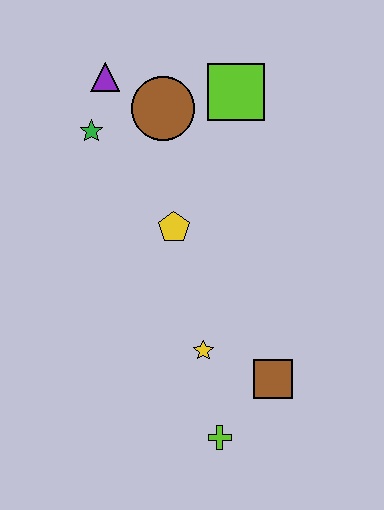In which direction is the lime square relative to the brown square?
The lime square is above the brown square.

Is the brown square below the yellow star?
Yes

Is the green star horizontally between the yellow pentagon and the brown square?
No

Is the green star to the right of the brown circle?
No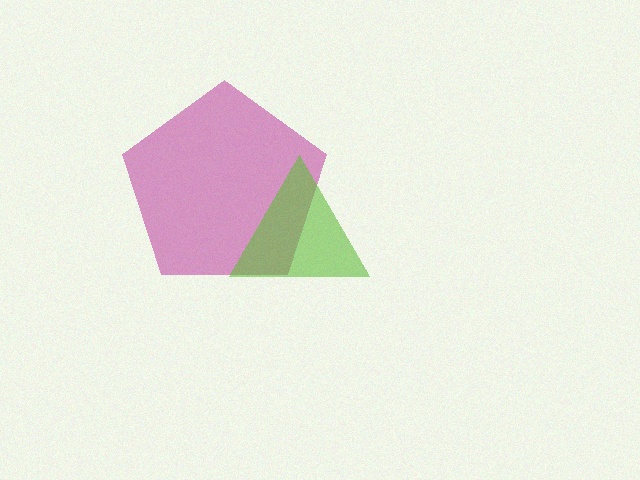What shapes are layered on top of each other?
The layered shapes are: a magenta pentagon, a lime triangle.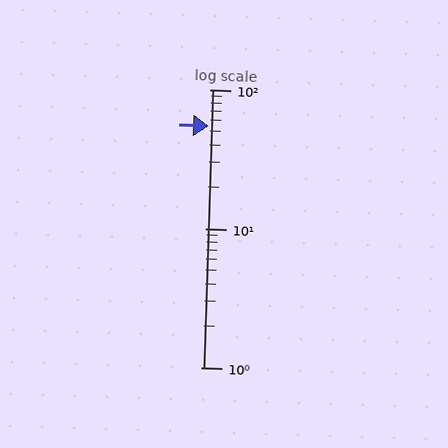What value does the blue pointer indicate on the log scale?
The pointer indicates approximately 55.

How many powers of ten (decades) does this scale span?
The scale spans 2 decades, from 1 to 100.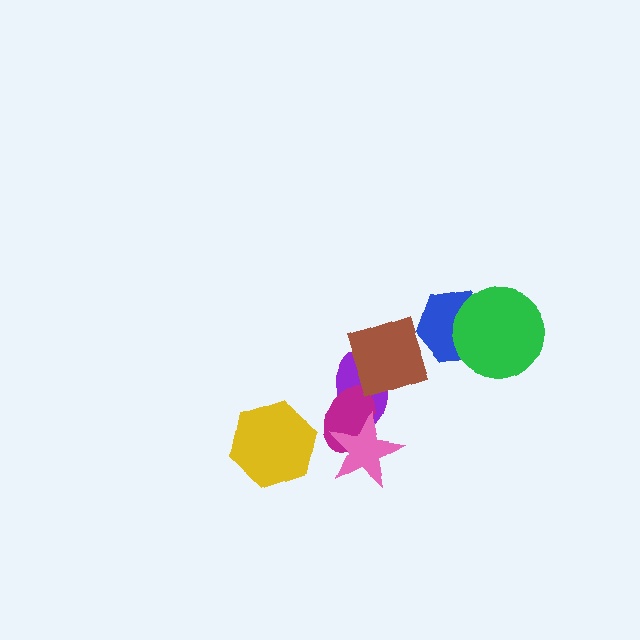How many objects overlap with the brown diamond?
3 objects overlap with the brown diamond.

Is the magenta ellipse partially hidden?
Yes, it is partially covered by another shape.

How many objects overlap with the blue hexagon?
2 objects overlap with the blue hexagon.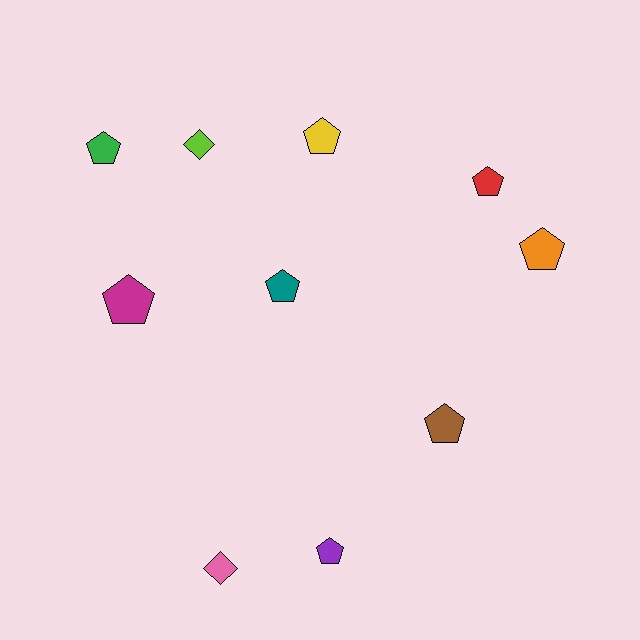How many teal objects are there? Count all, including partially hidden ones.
There is 1 teal object.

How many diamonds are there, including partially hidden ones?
There are 2 diamonds.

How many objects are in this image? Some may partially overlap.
There are 10 objects.